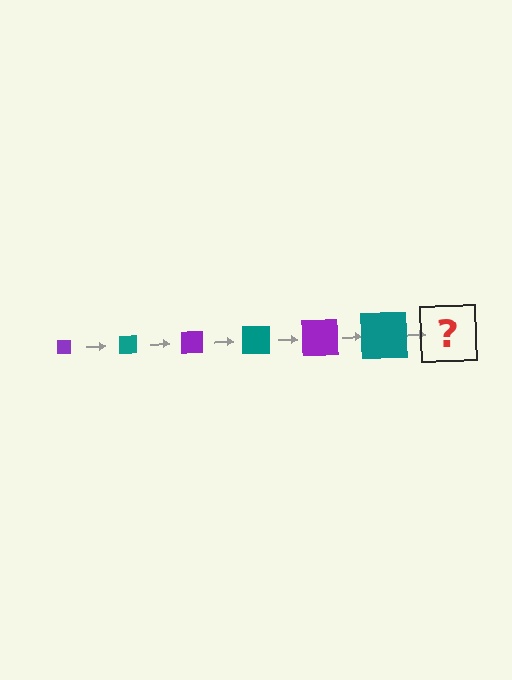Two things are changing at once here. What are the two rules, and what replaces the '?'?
The two rules are that the square grows larger each step and the color cycles through purple and teal. The '?' should be a purple square, larger than the previous one.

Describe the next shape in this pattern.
It should be a purple square, larger than the previous one.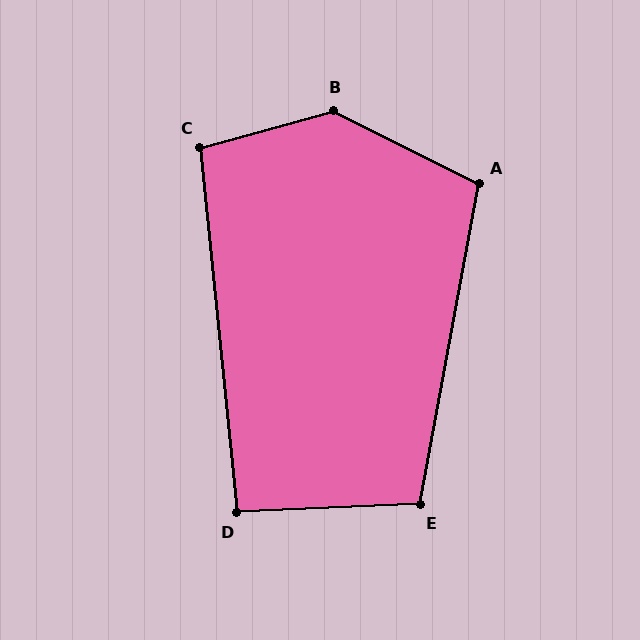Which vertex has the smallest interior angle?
D, at approximately 93 degrees.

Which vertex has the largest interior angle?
B, at approximately 138 degrees.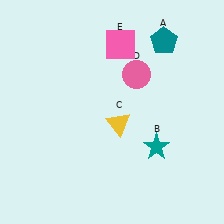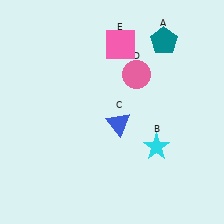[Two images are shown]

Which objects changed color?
B changed from teal to cyan. C changed from yellow to blue.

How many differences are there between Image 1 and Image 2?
There are 2 differences between the two images.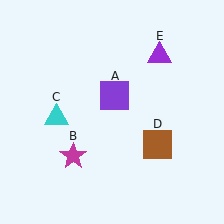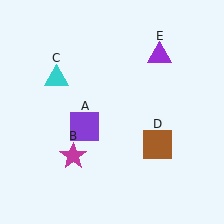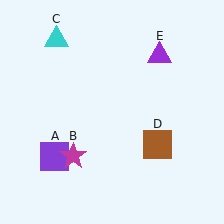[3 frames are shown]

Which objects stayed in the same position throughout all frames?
Magenta star (object B) and brown square (object D) and purple triangle (object E) remained stationary.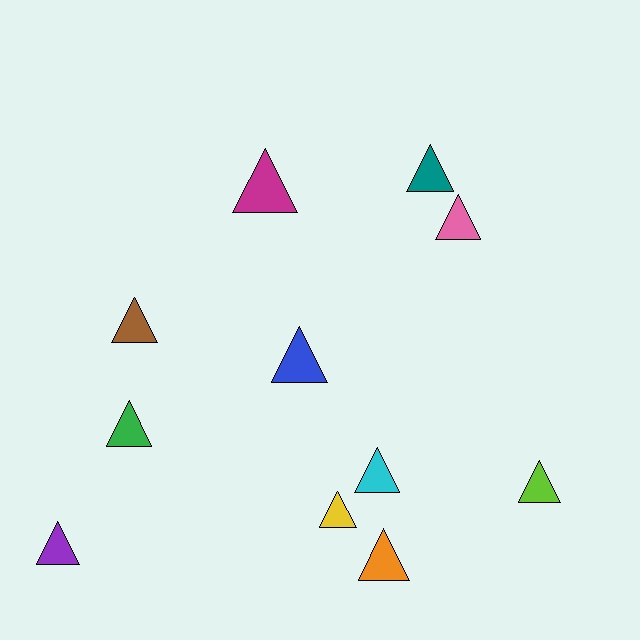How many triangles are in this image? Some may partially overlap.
There are 11 triangles.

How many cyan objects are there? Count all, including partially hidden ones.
There is 1 cyan object.